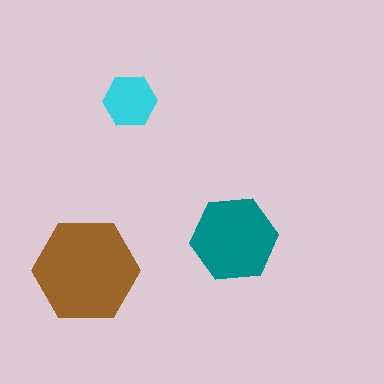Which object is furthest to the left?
The brown hexagon is leftmost.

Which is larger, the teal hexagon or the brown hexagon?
The brown one.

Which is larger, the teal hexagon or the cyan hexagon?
The teal one.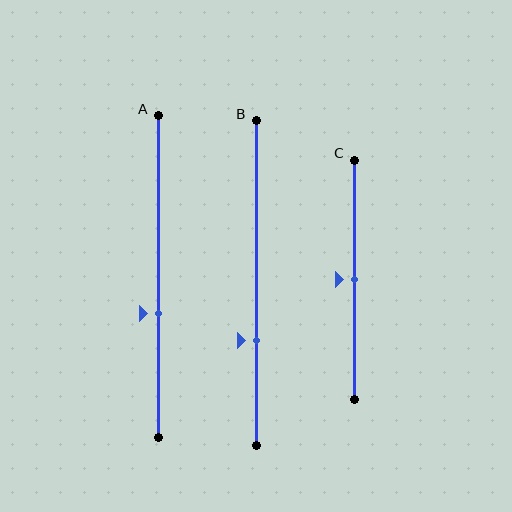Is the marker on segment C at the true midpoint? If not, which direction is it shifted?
Yes, the marker on segment C is at the true midpoint.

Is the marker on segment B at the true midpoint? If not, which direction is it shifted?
No, the marker on segment B is shifted downward by about 18% of the segment length.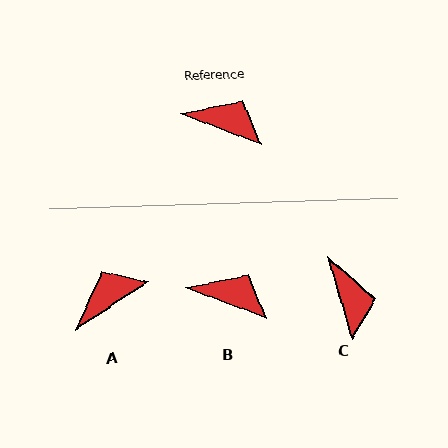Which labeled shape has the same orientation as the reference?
B.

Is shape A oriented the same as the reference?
No, it is off by about 54 degrees.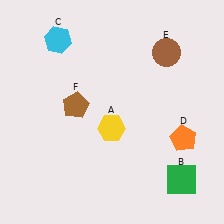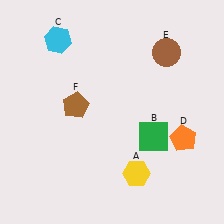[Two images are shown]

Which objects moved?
The objects that moved are: the yellow hexagon (A), the green square (B).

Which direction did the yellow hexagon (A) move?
The yellow hexagon (A) moved down.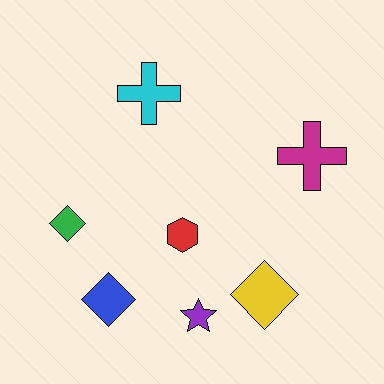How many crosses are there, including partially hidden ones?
There are 2 crosses.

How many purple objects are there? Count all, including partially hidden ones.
There is 1 purple object.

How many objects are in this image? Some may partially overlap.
There are 7 objects.